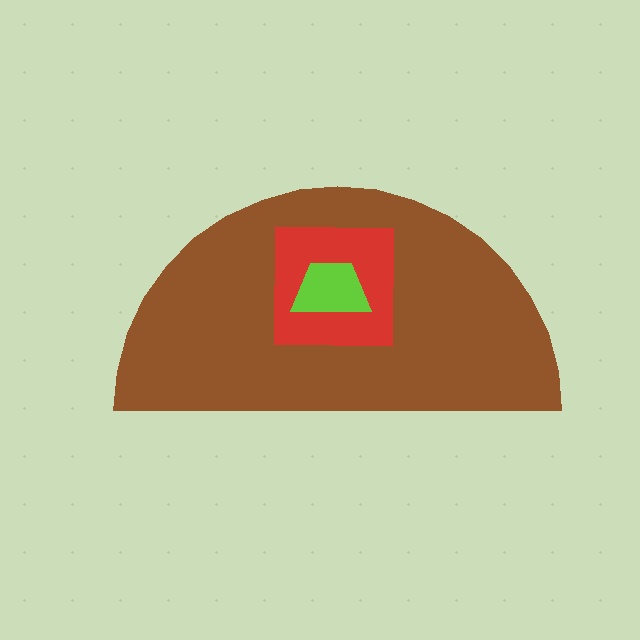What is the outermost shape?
The brown semicircle.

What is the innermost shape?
The lime trapezoid.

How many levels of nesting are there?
3.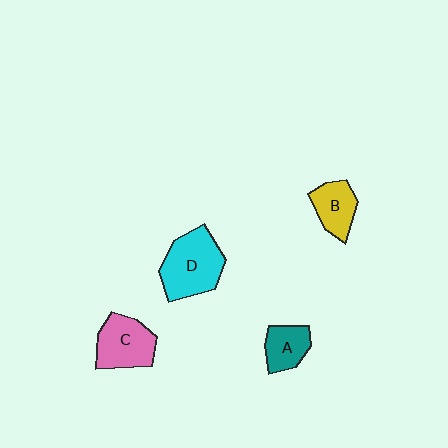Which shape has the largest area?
Shape D (cyan).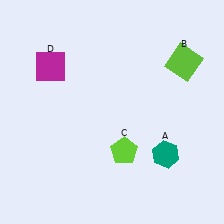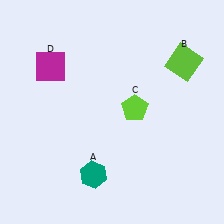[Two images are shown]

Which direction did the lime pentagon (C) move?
The lime pentagon (C) moved up.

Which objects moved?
The objects that moved are: the teal hexagon (A), the lime pentagon (C).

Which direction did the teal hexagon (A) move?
The teal hexagon (A) moved left.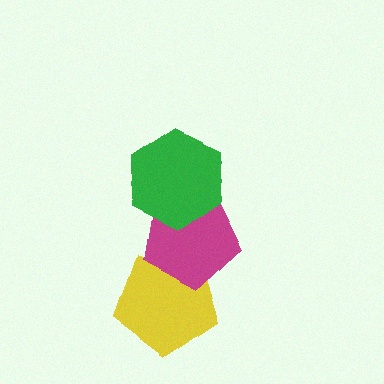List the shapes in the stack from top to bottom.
From top to bottom: the green hexagon, the magenta pentagon, the yellow pentagon.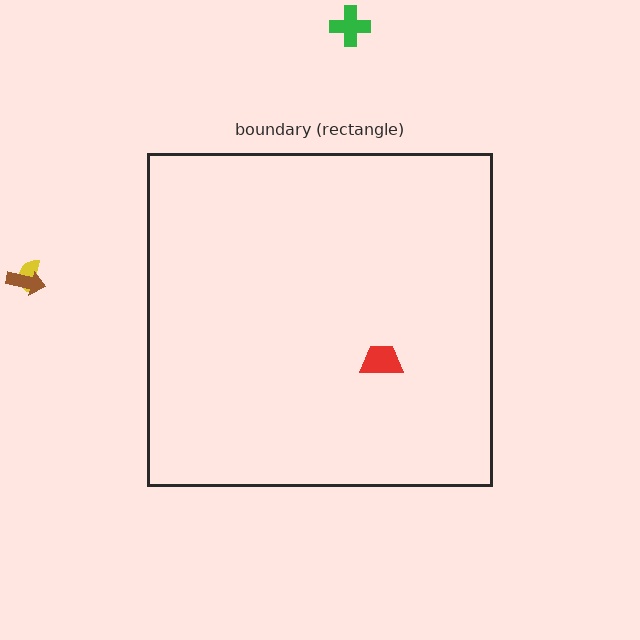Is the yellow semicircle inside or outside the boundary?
Outside.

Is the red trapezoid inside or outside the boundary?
Inside.